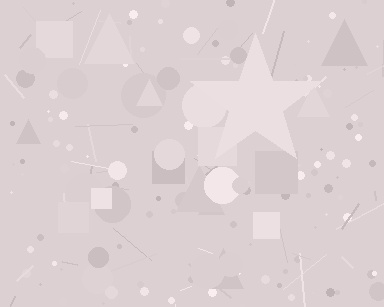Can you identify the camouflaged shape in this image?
The camouflaged shape is a star.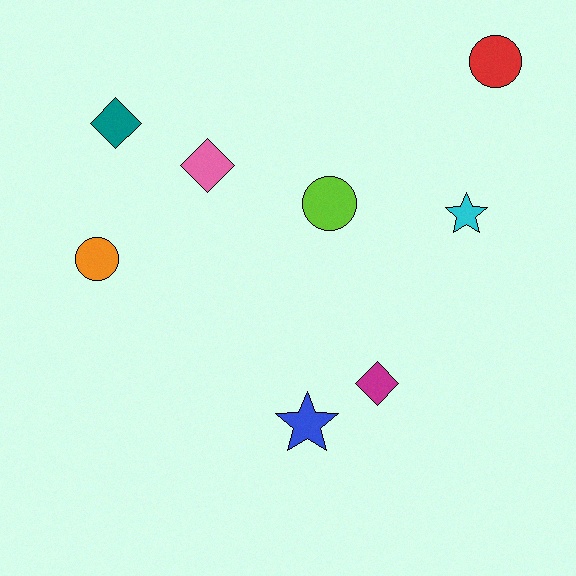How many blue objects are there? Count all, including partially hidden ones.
There is 1 blue object.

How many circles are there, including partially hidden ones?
There are 3 circles.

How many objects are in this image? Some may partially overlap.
There are 8 objects.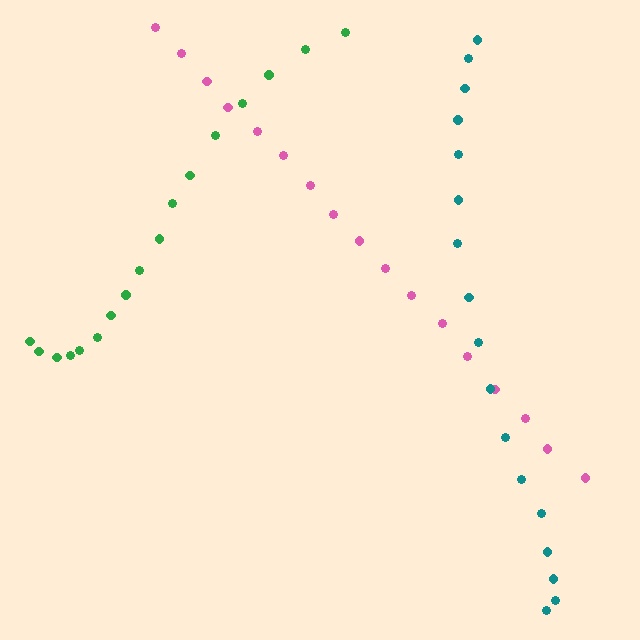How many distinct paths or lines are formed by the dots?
There are 3 distinct paths.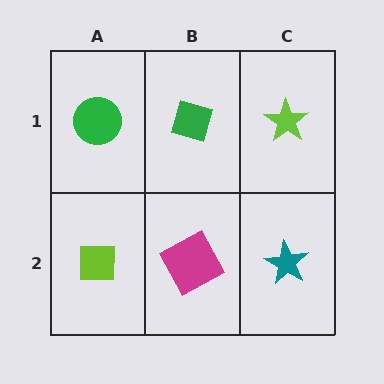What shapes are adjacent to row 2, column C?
A lime star (row 1, column C), a magenta square (row 2, column B).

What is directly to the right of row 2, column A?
A magenta square.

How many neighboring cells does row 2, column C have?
2.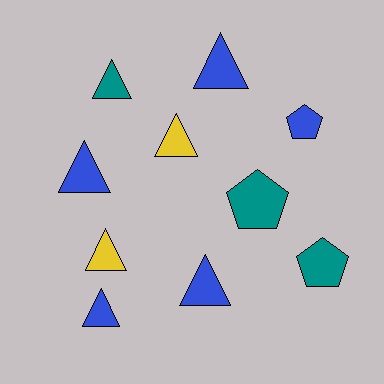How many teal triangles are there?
There is 1 teal triangle.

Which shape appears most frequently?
Triangle, with 7 objects.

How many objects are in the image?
There are 10 objects.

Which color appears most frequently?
Blue, with 5 objects.